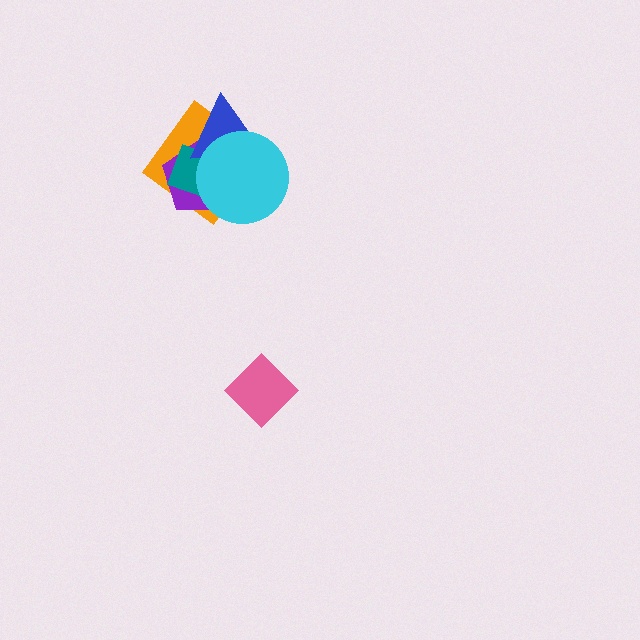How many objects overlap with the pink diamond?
0 objects overlap with the pink diamond.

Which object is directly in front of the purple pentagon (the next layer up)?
The teal diamond is directly in front of the purple pentagon.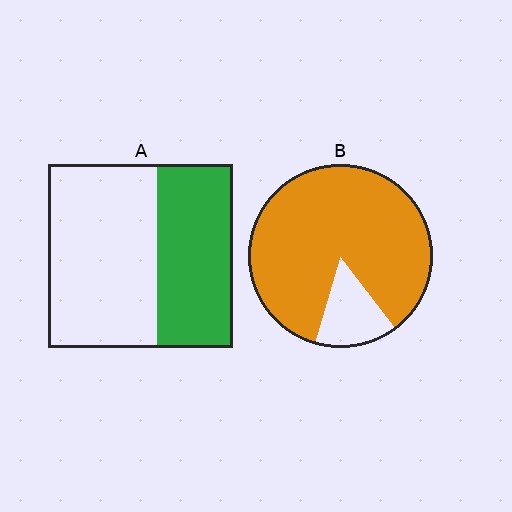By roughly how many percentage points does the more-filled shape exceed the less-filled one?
By roughly 45 percentage points (B over A).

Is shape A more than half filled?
No.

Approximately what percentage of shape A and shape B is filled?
A is approximately 40% and B is approximately 85%.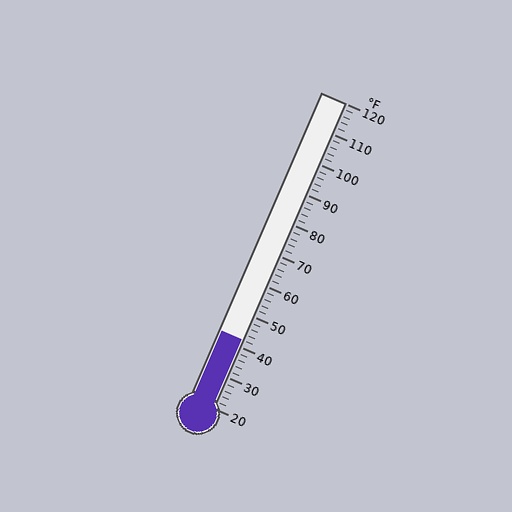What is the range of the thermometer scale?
The thermometer scale ranges from 20°F to 120°F.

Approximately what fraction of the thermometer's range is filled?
The thermometer is filled to approximately 20% of its range.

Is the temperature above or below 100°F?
The temperature is below 100°F.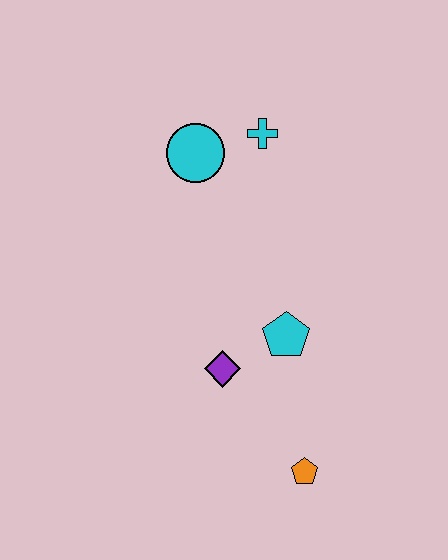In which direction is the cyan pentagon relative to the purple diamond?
The cyan pentagon is to the right of the purple diamond.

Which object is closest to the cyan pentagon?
The purple diamond is closest to the cyan pentagon.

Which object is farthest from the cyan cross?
The orange pentagon is farthest from the cyan cross.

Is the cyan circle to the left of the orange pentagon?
Yes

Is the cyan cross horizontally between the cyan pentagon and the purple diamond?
Yes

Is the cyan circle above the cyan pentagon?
Yes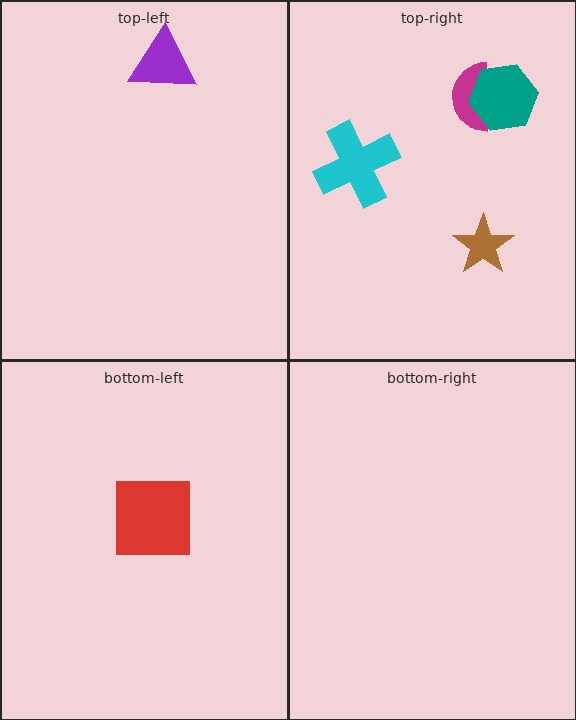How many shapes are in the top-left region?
1.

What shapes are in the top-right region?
The magenta semicircle, the teal hexagon, the cyan cross, the brown star.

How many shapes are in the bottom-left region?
1.